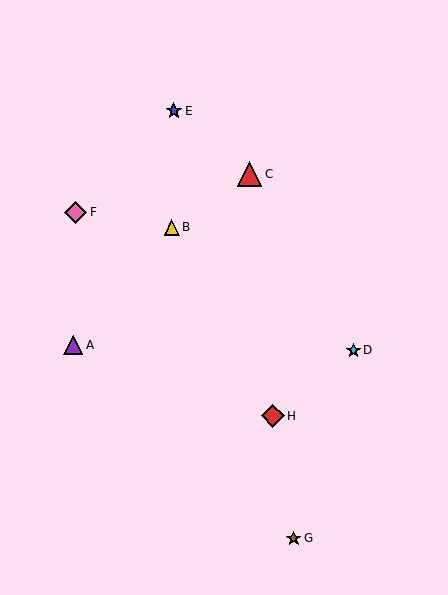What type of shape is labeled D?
Shape D is a cyan star.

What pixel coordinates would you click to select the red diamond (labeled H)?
Click at (273, 416) to select the red diamond H.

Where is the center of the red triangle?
The center of the red triangle is at (250, 174).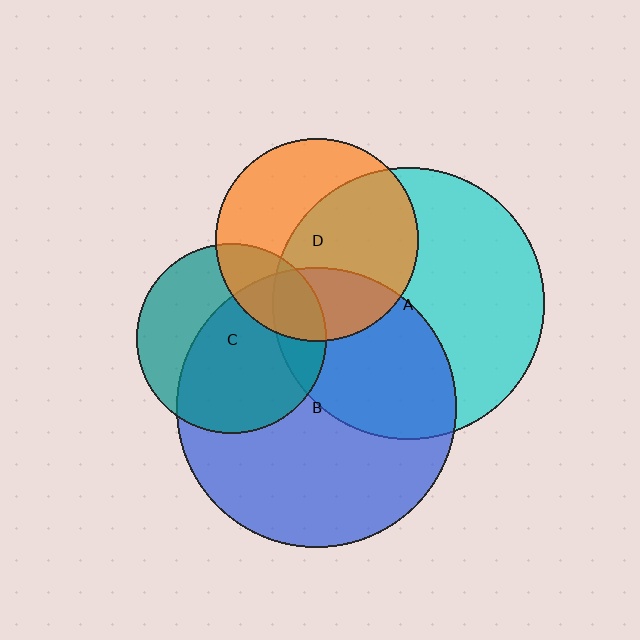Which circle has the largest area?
Circle B (blue).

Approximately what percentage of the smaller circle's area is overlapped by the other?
Approximately 25%.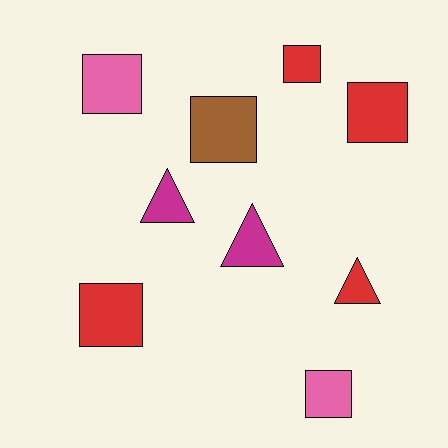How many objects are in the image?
There are 9 objects.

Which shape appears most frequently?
Square, with 6 objects.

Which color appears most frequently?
Red, with 4 objects.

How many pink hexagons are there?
There are no pink hexagons.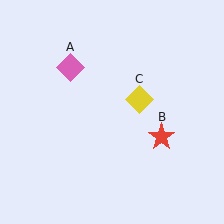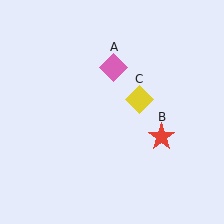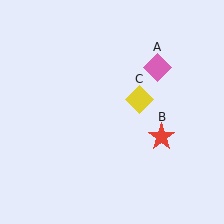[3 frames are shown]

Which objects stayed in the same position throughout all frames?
Red star (object B) and yellow diamond (object C) remained stationary.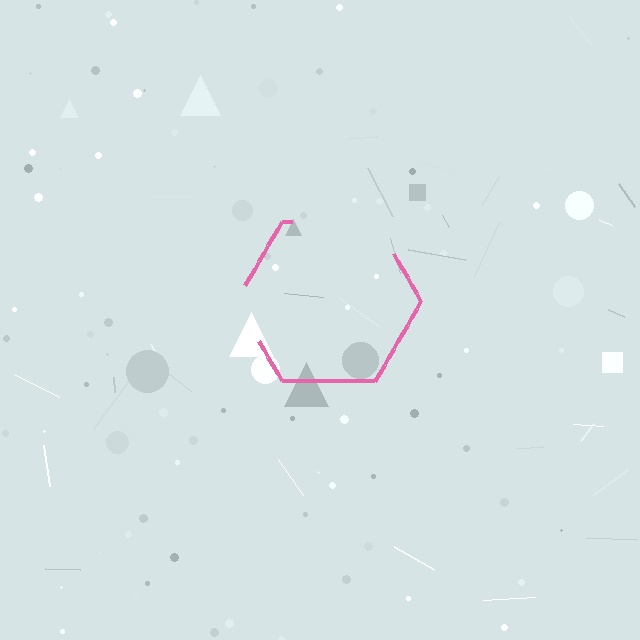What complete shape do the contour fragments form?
The contour fragments form a hexagon.